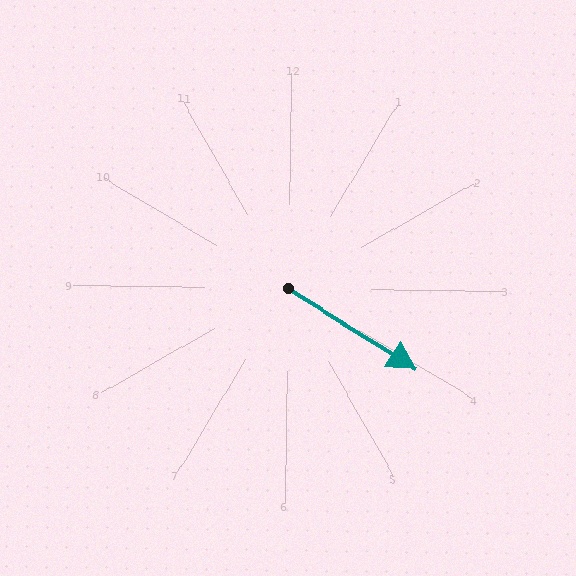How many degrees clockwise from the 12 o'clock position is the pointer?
Approximately 122 degrees.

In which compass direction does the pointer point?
Southeast.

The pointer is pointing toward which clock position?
Roughly 4 o'clock.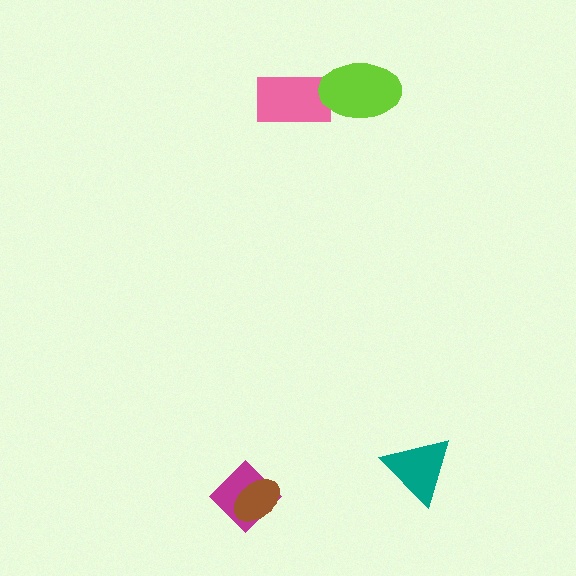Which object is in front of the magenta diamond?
The brown ellipse is in front of the magenta diamond.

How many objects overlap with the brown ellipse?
1 object overlaps with the brown ellipse.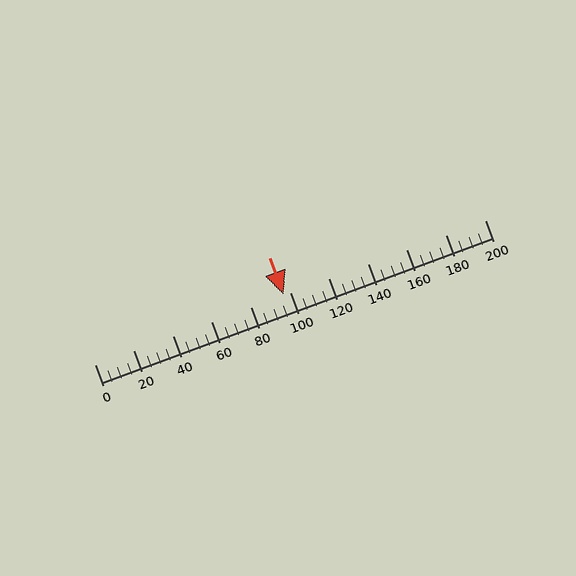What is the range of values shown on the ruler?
The ruler shows values from 0 to 200.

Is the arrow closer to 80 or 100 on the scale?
The arrow is closer to 100.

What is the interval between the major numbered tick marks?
The major tick marks are spaced 20 units apart.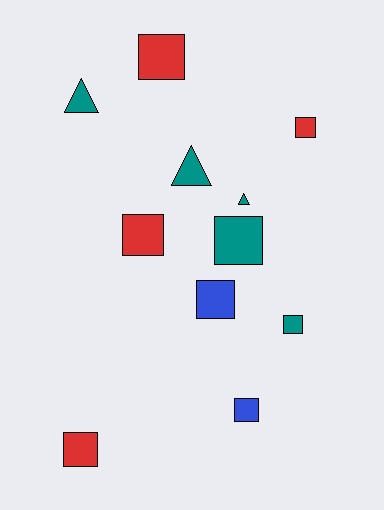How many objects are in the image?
There are 11 objects.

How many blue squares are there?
There are 2 blue squares.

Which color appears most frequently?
Teal, with 5 objects.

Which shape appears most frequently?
Square, with 8 objects.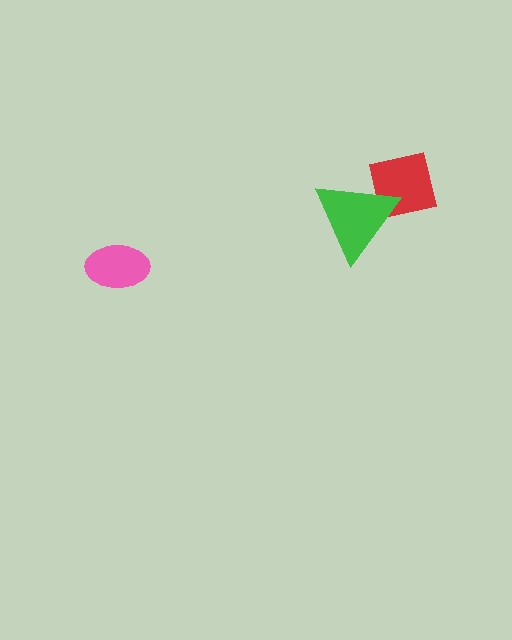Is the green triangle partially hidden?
No, no other shape covers it.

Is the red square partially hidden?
Yes, it is partially covered by another shape.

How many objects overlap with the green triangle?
1 object overlaps with the green triangle.